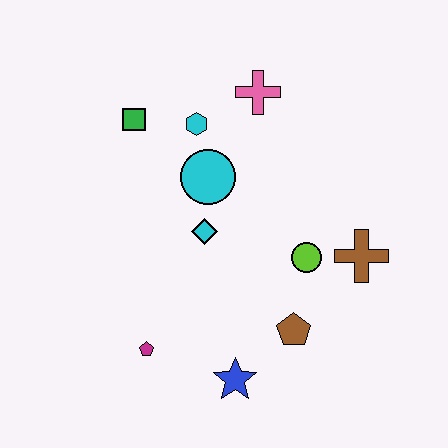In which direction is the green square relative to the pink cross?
The green square is to the left of the pink cross.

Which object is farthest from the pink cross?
The blue star is farthest from the pink cross.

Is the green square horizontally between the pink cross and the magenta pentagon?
No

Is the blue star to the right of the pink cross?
No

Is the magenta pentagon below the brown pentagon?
Yes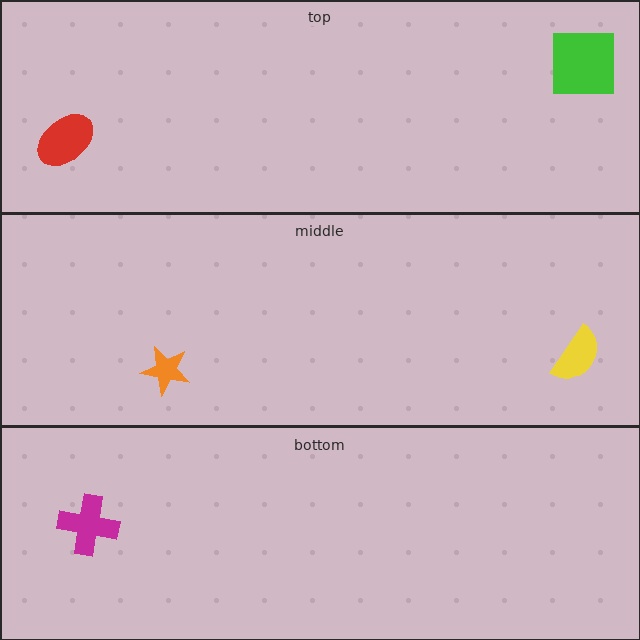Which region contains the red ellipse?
The top region.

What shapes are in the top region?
The red ellipse, the green square.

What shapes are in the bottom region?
The magenta cross.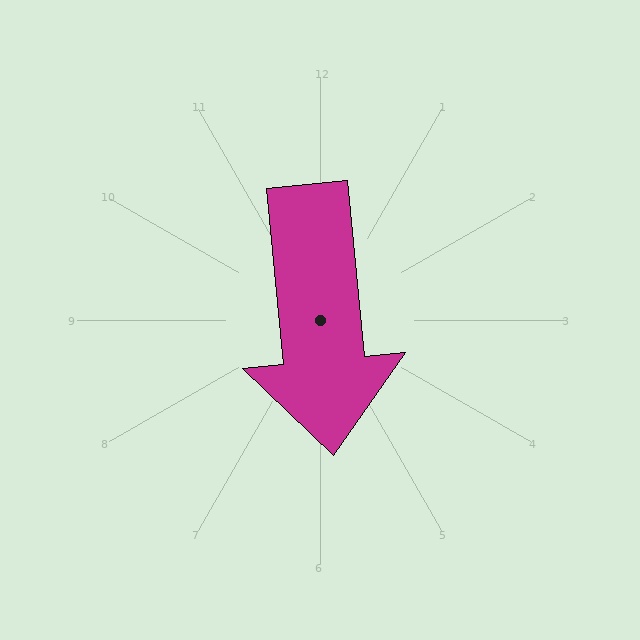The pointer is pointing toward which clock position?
Roughly 6 o'clock.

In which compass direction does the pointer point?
South.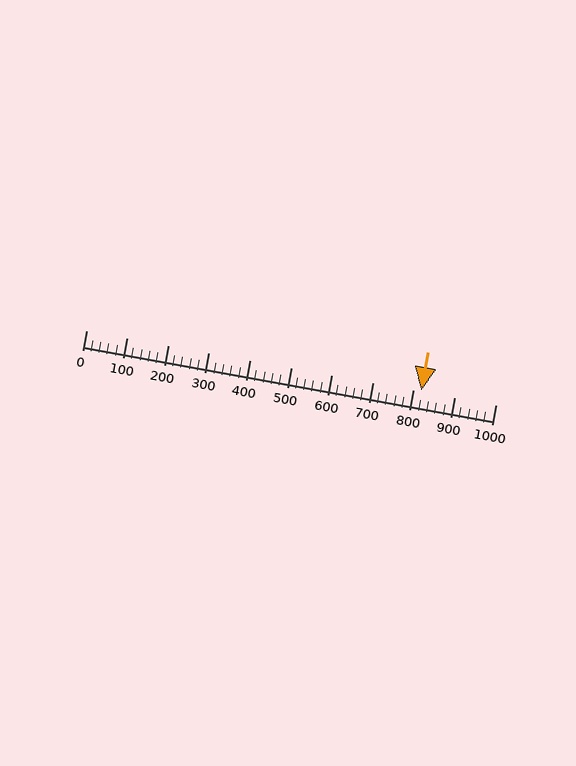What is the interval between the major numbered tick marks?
The major tick marks are spaced 100 units apart.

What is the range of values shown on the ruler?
The ruler shows values from 0 to 1000.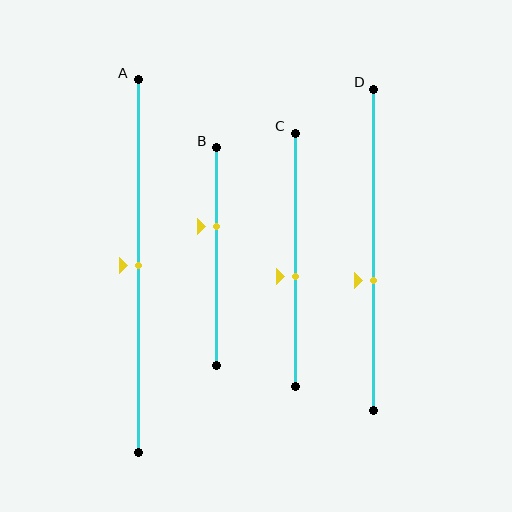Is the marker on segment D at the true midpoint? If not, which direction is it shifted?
No, the marker on segment D is shifted downward by about 9% of the segment length.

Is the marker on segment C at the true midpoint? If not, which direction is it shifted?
No, the marker on segment C is shifted downward by about 7% of the segment length.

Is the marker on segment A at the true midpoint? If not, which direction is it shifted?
Yes, the marker on segment A is at the true midpoint.